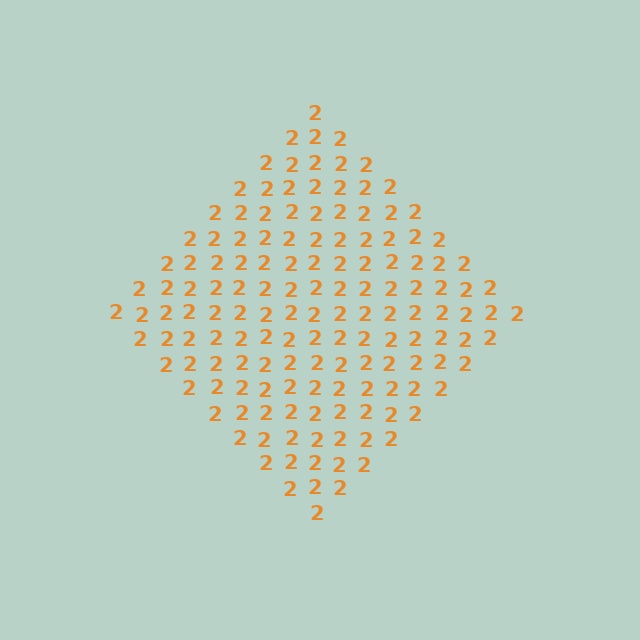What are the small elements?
The small elements are digit 2's.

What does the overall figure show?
The overall figure shows a diamond.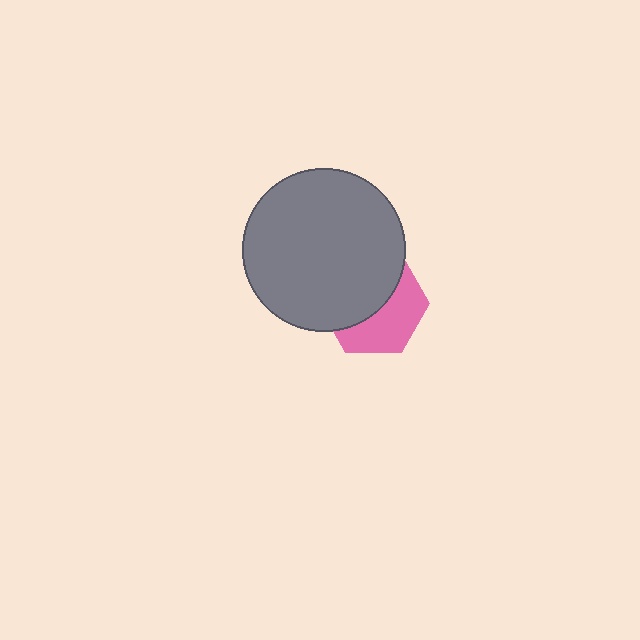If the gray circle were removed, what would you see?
You would see the complete pink hexagon.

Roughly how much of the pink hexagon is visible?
About half of it is visible (roughly 46%).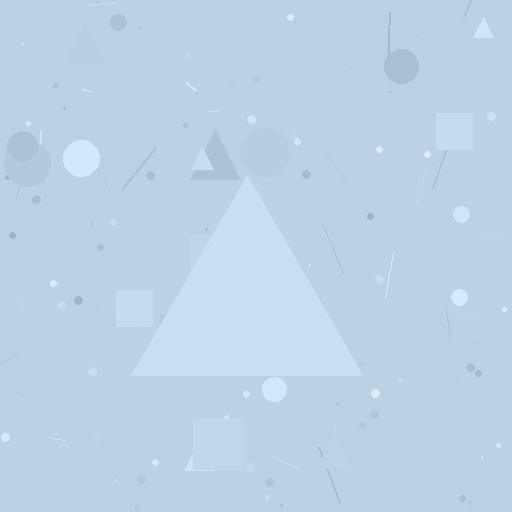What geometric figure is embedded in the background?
A triangle is embedded in the background.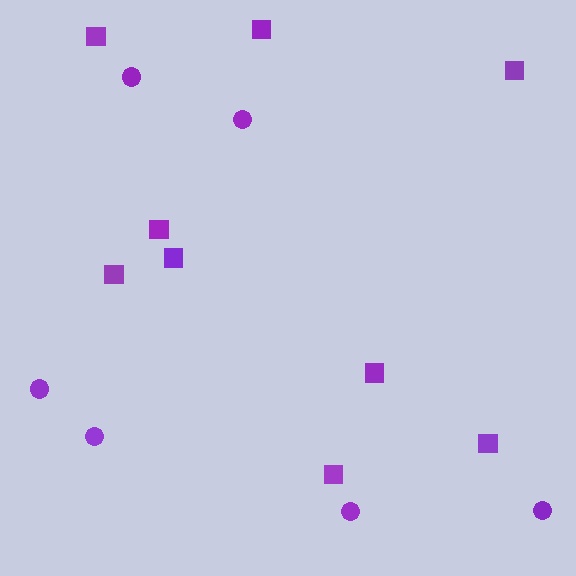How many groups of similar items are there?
There are 2 groups: one group of squares (9) and one group of circles (6).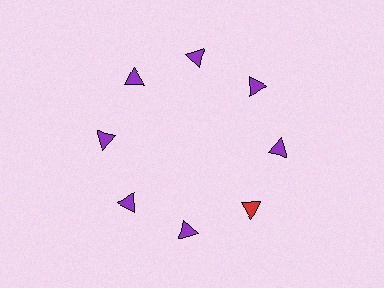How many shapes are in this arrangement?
There are 8 shapes arranged in a ring pattern.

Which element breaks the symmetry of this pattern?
The red triangle at roughly the 4 o'clock position breaks the symmetry. All other shapes are purple triangles.